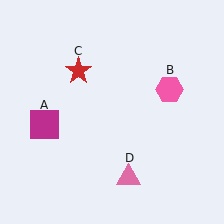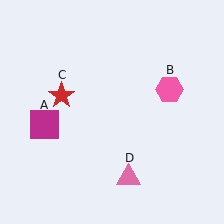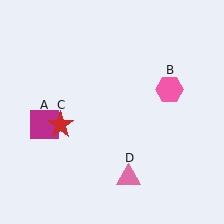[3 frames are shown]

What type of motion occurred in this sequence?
The red star (object C) rotated counterclockwise around the center of the scene.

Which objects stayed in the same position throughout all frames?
Magenta square (object A) and pink hexagon (object B) and pink triangle (object D) remained stationary.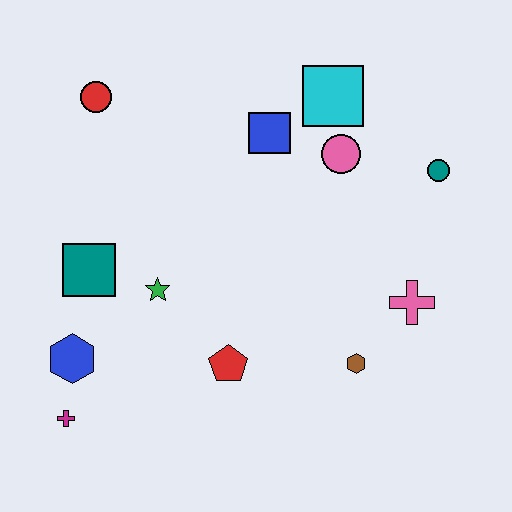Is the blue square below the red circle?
Yes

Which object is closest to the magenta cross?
The blue hexagon is closest to the magenta cross.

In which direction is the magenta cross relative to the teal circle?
The magenta cross is to the left of the teal circle.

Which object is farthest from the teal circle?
The magenta cross is farthest from the teal circle.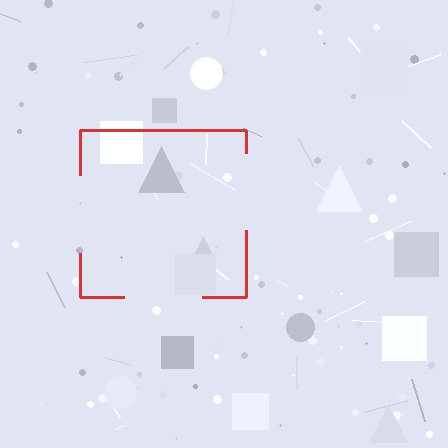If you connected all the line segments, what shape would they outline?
They would outline a square.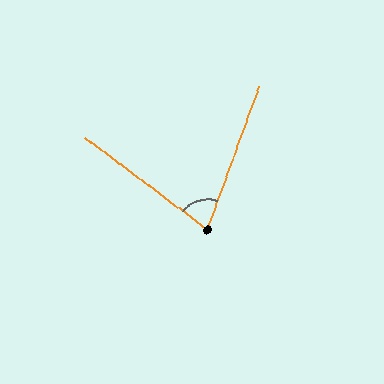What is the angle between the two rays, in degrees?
Approximately 73 degrees.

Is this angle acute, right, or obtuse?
It is acute.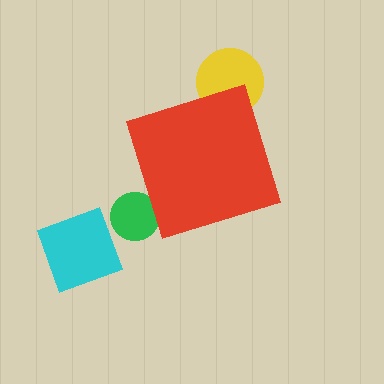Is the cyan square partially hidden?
No, the cyan square is fully visible.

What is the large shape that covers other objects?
A red diamond.